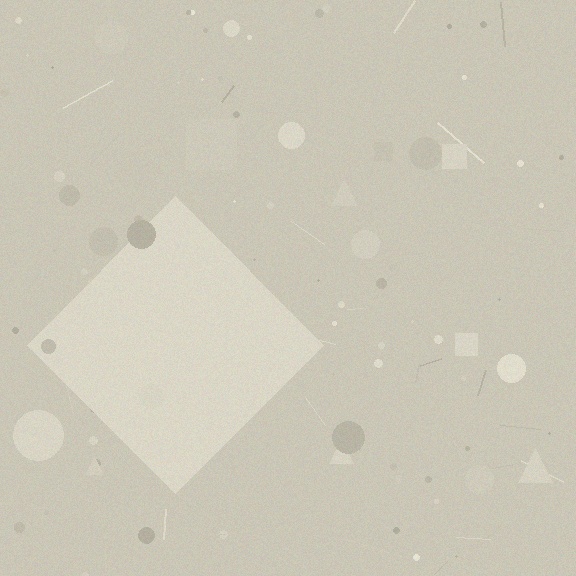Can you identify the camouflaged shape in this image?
The camouflaged shape is a diamond.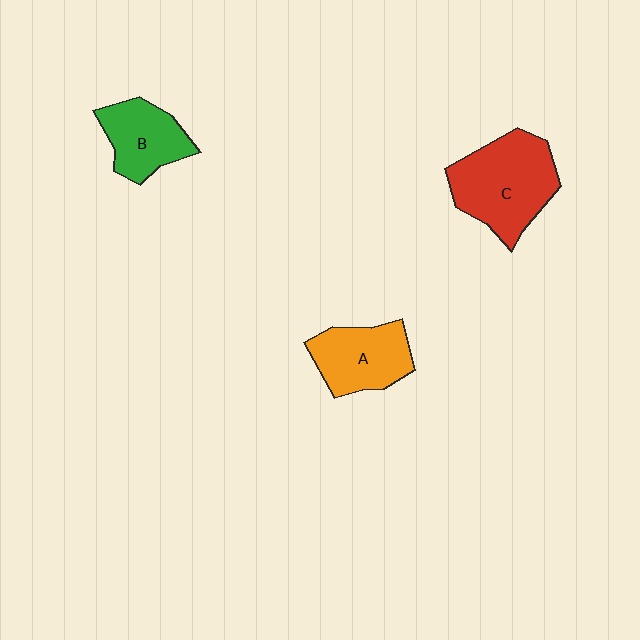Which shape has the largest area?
Shape C (red).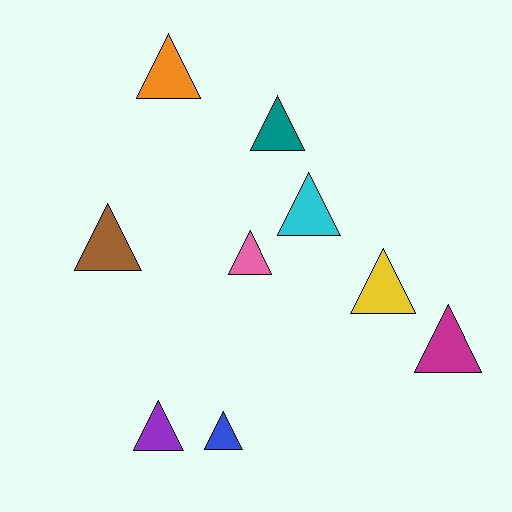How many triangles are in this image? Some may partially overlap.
There are 9 triangles.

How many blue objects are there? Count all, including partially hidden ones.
There is 1 blue object.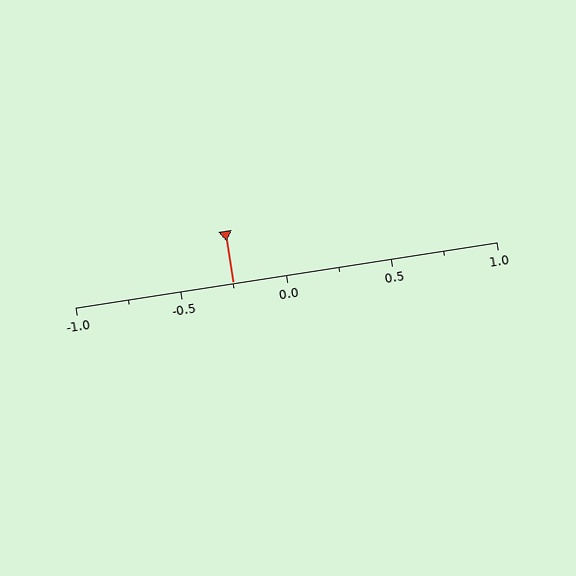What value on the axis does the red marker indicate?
The marker indicates approximately -0.25.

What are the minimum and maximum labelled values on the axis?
The axis runs from -1.0 to 1.0.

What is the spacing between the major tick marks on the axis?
The major ticks are spaced 0.5 apart.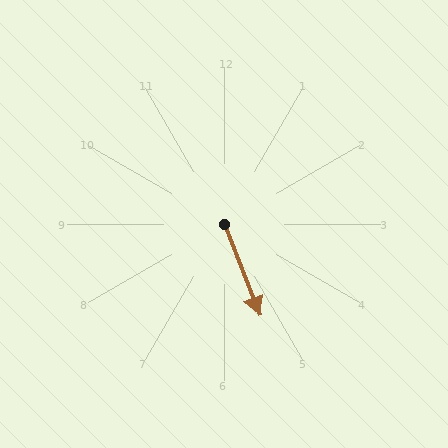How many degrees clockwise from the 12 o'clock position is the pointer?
Approximately 159 degrees.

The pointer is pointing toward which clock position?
Roughly 5 o'clock.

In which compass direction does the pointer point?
South.